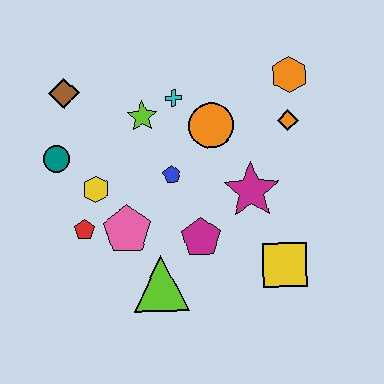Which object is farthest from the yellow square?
The brown diamond is farthest from the yellow square.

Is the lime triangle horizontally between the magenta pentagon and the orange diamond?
No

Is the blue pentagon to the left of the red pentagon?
No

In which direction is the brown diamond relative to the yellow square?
The brown diamond is to the left of the yellow square.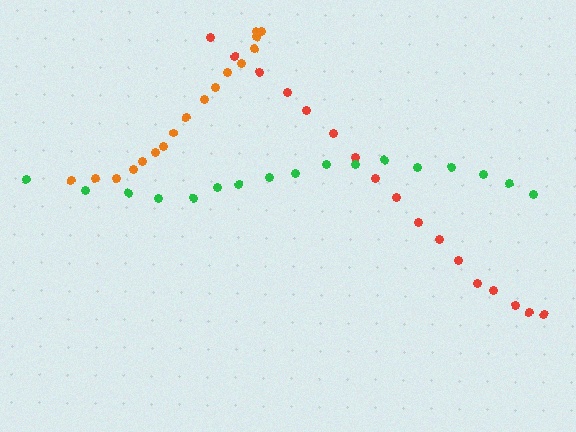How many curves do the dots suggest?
There are 3 distinct paths.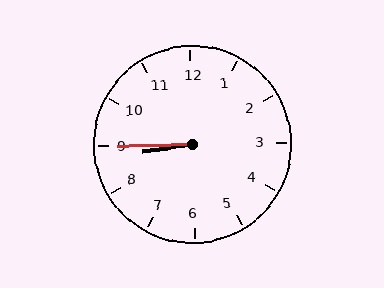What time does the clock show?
8:45.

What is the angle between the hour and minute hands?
Approximately 8 degrees.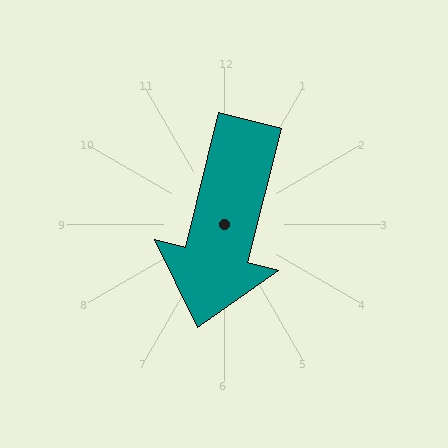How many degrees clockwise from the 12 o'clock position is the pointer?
Approximately 194 degrees.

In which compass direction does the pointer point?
South.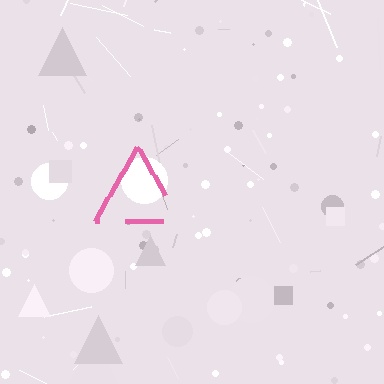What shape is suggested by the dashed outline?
The dashed outline suggests a triangle.